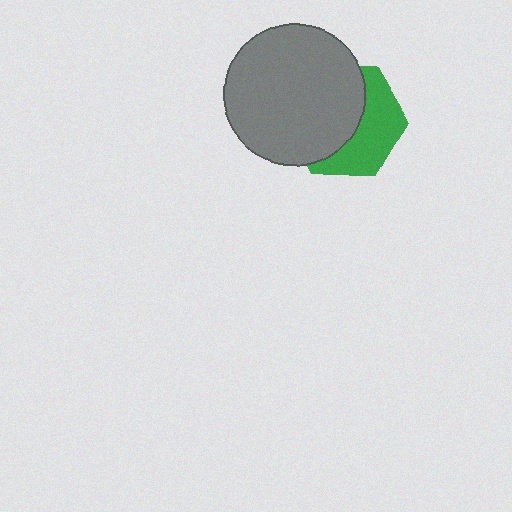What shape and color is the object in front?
The object in front is a gray circle.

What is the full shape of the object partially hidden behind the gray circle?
The partially hidden object is a green hexagon.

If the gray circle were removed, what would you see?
You would see the complete green hexagon.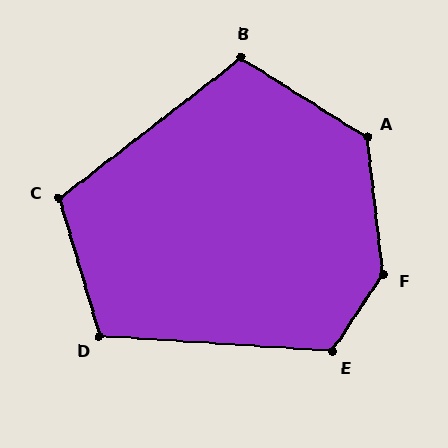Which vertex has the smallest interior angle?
B, at approximately 110 degrees.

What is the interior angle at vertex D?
Approximately 110 degrees (obtuse).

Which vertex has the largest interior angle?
F, at approximately 139 degrees.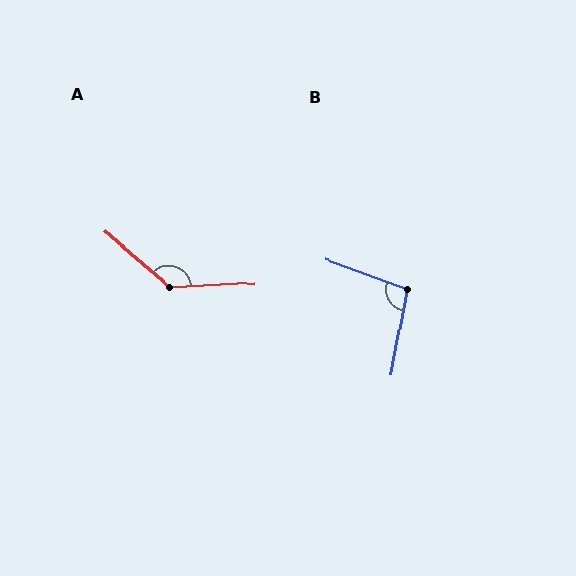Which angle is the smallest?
B, at approximately 100 degrees.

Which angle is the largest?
A, at approximately 136 degrees.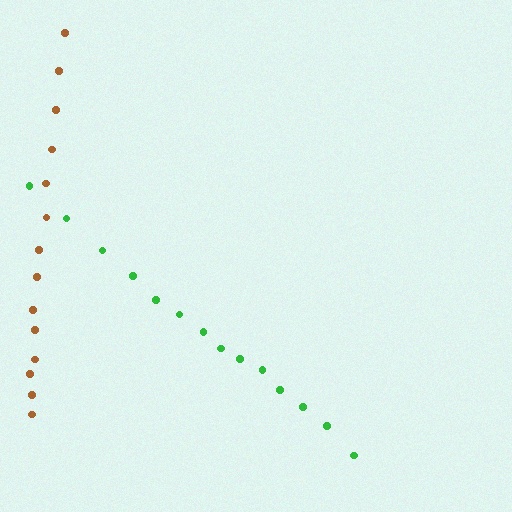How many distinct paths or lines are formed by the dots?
There are 2 distinct paths.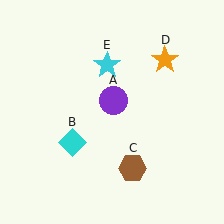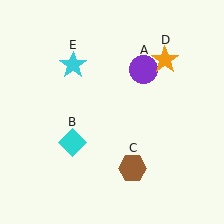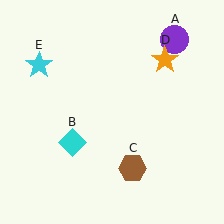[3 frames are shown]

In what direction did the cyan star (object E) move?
The cyan star (object E) moved left.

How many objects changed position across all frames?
2 objects changed position: purple circle (object A), cyan star (object E).